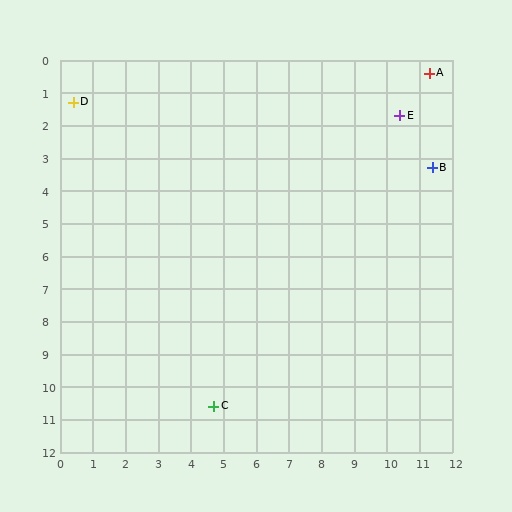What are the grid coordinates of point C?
Point C is at approximately (4.7, 10.6).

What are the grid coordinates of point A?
Point A is at approximately (11.3, 0.4).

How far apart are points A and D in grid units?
Points A and D are about 10.9 grid units apart.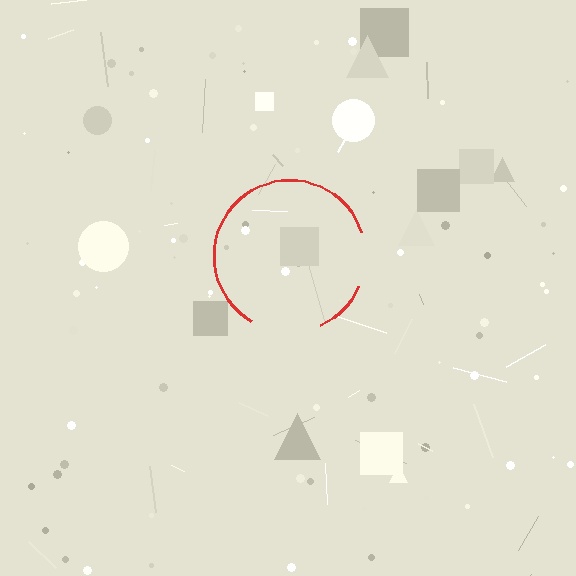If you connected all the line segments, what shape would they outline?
They would outline a circle.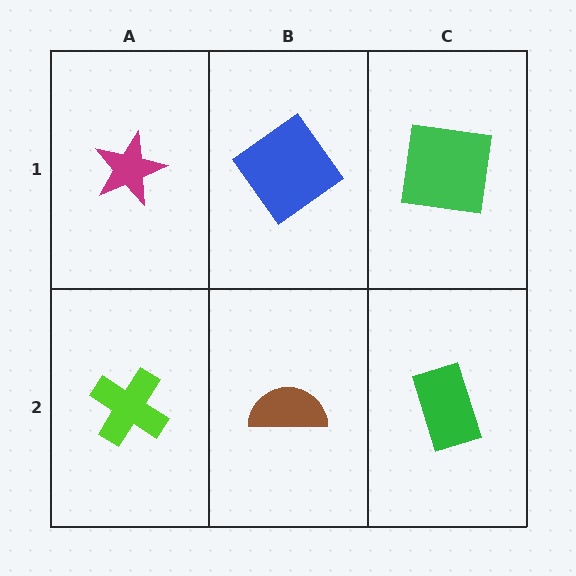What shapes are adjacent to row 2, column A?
A magenta star (row 1, column A), a brown semicircle (row 2, column B).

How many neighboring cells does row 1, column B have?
3.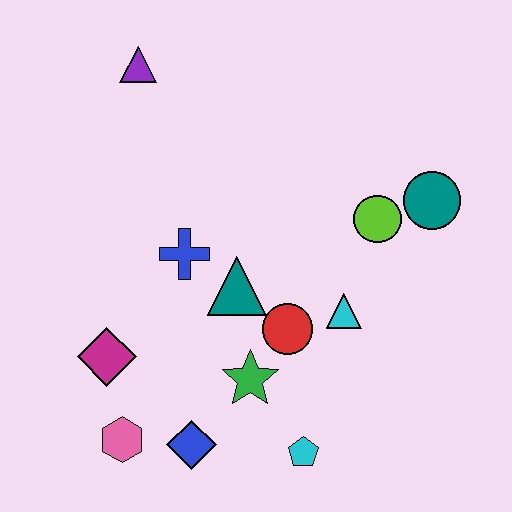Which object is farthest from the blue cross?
The teal circle is farthest from the blue cross.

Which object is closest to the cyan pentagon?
The green star is closest to the cyan pentagon.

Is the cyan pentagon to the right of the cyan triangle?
No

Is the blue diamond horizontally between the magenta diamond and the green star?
Yes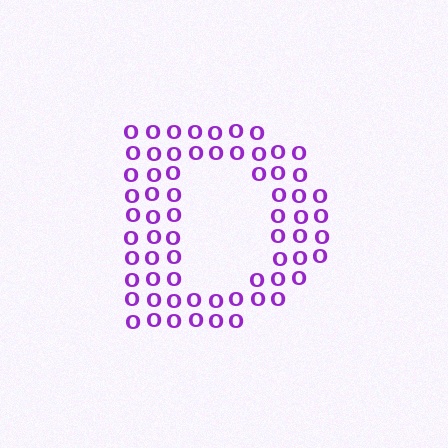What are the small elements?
The small elements are letter O's.